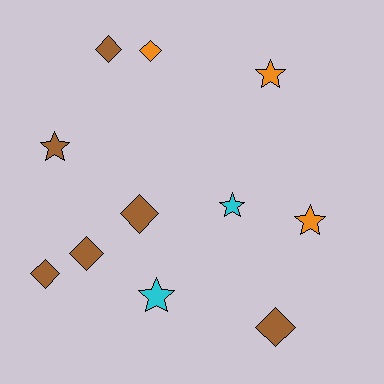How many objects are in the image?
There are 11 objects.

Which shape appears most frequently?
Diamond, with 6 objects.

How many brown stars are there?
There is 1 brown star.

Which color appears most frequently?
Brown, with 6 objects.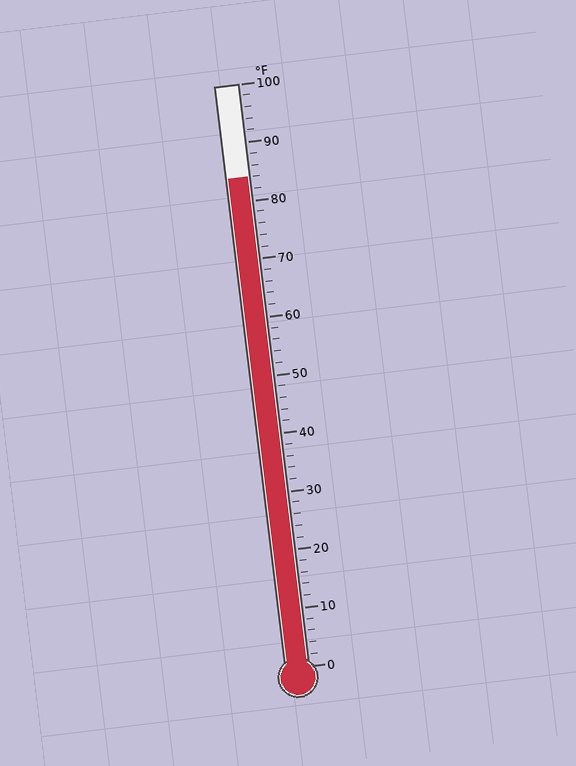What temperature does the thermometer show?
The thermometer shows approximately 84°F.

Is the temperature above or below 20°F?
The temperature is above 20°F.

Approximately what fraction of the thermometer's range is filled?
The thermometer is filled to approximately 85% of its range.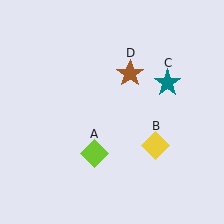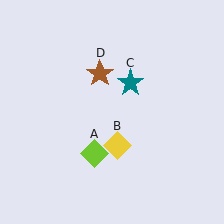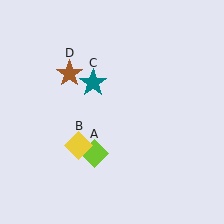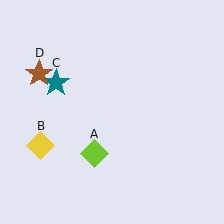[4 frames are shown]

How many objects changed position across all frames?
3 objects changed position: yellow diamond (object B), teal star (object C), brown star (object D).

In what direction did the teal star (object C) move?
The teal star (object C) moved left.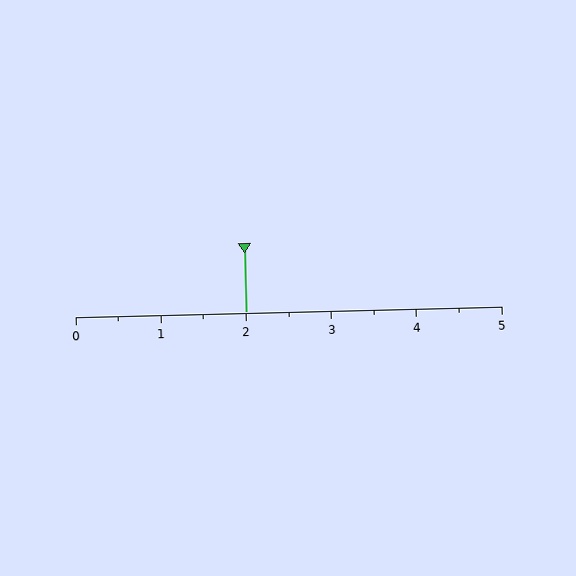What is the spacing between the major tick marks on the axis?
The major ticks are spaced 1 apart.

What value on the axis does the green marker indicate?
The marker indicates approximately 2.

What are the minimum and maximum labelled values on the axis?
The axis runs from 0 to 5.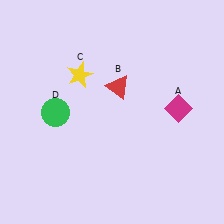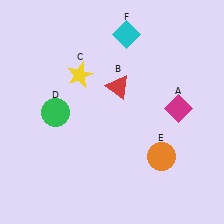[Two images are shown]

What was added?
An orange circle (E), a cyan diamond (F) were added in Image 2.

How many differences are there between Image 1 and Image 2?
There are 2 differences between the two images.